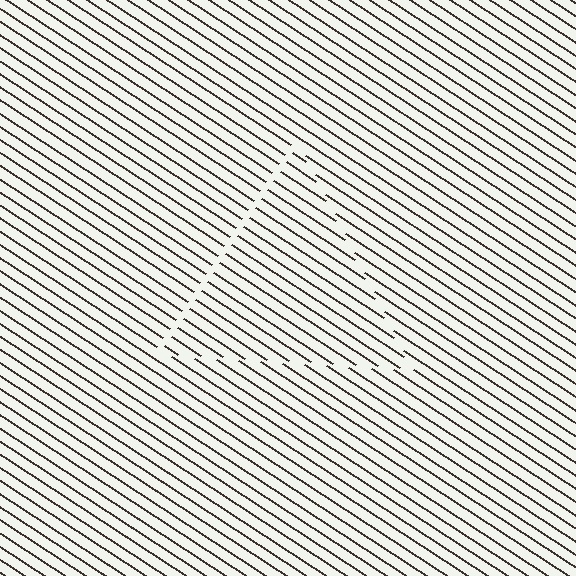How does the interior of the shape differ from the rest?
The interior of the shape contains the same grating, shifted by half a period — the contour is defined by the phase discontinuity where line-ends from the inner and outer gratings abut.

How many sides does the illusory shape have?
3 sides — the line-ends trace a triangle.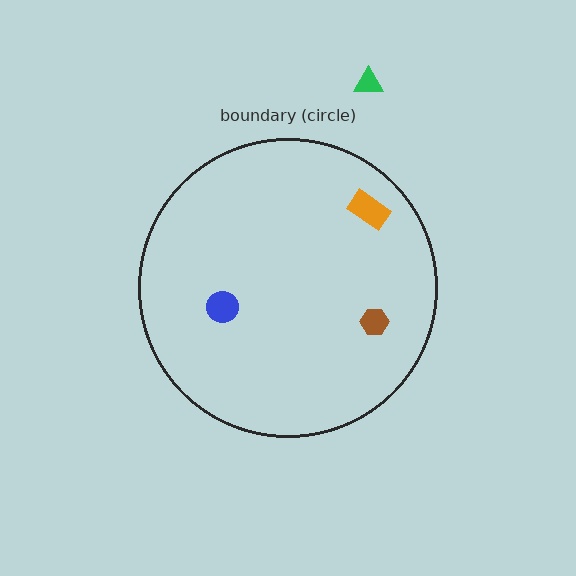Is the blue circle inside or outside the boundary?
Inside.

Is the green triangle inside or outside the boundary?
Outside.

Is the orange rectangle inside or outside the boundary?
Inside.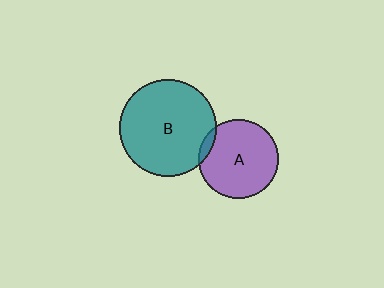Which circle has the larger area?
Circle B (teal).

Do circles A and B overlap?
Yes.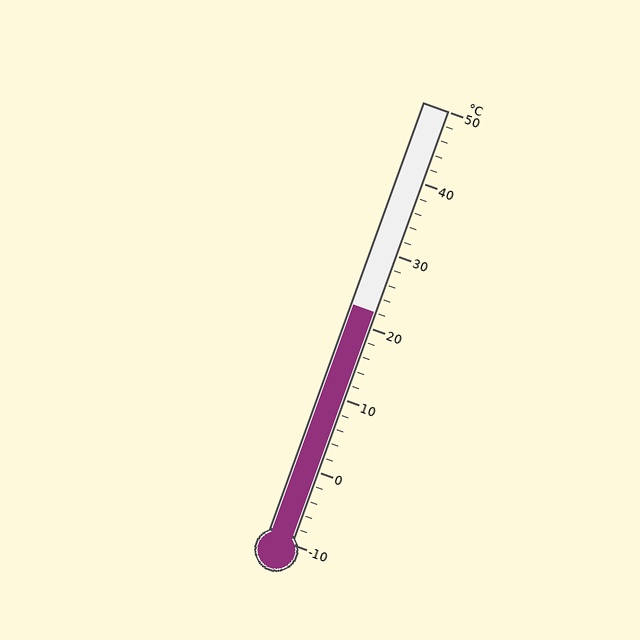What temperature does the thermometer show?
The thermometer shows approximately 22°C.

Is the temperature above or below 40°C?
The temperature is below 40°C.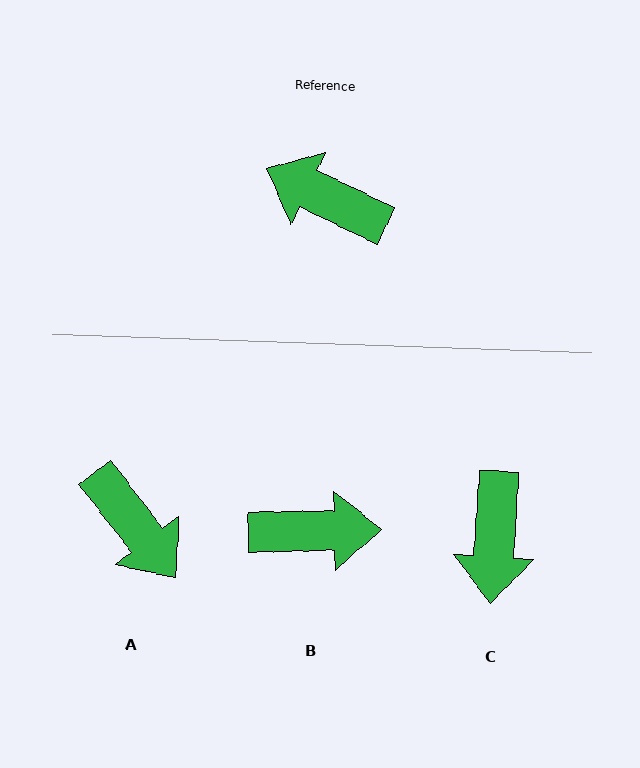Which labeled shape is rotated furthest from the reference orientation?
A, about 153 degrees away.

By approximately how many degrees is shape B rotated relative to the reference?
Approximately 153 degrees clockwise.